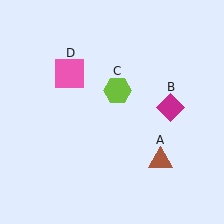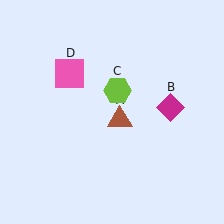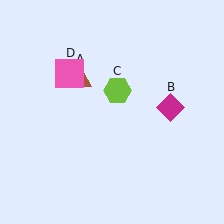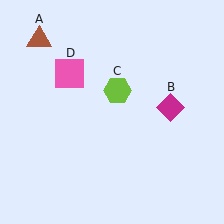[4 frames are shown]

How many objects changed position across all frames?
1 object changed position: brown triangle (object A).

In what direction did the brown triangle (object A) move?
The brown triangle (object A) moved up and to the left.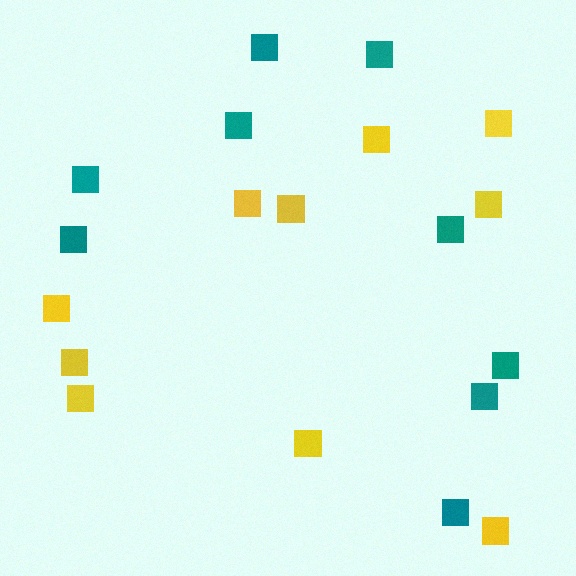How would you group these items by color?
There are 2 groups: one group of teal squares (9) and one group of yellow squares (10).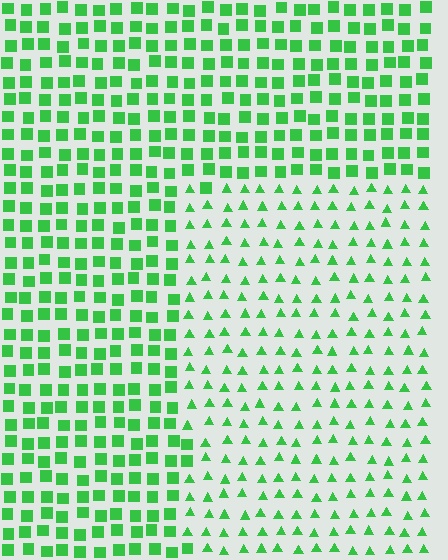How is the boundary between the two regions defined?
The boundary is defined by a change in element shape: triangles inside vs. squares outside. All elements share the same color and spacing.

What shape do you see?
I see a rectangle.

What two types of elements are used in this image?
The image uses triangles inside the rectangle region and squares outside it.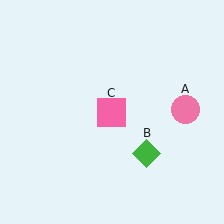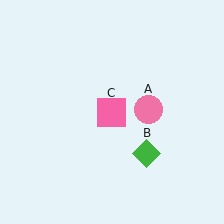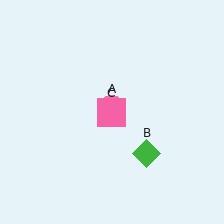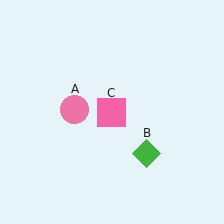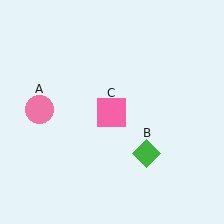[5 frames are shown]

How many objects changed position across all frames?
1 object changed position: pink circle (object A).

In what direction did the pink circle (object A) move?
The pink circle (object A) moved left.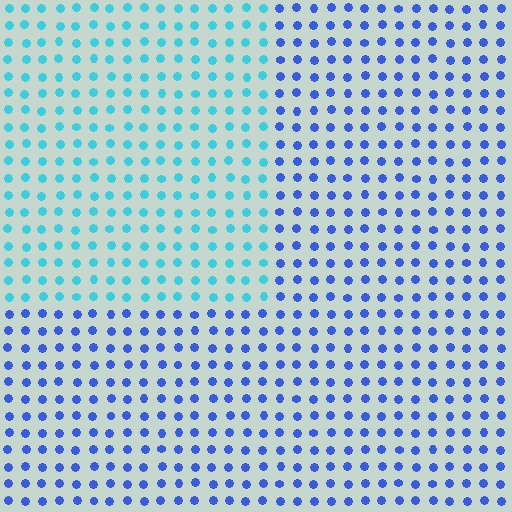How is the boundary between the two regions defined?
The boundary is defined purely by a slight shift in hue (about 43 degrees). Spacing, size, and orientation are identical on both sides.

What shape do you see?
I see a rectangle.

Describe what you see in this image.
The image is filled with small blue elements in a uniform arrangement. A rectangle-shaped region is visible where the elements are tinted to a slightly different hue, forming a subtle color boundary.